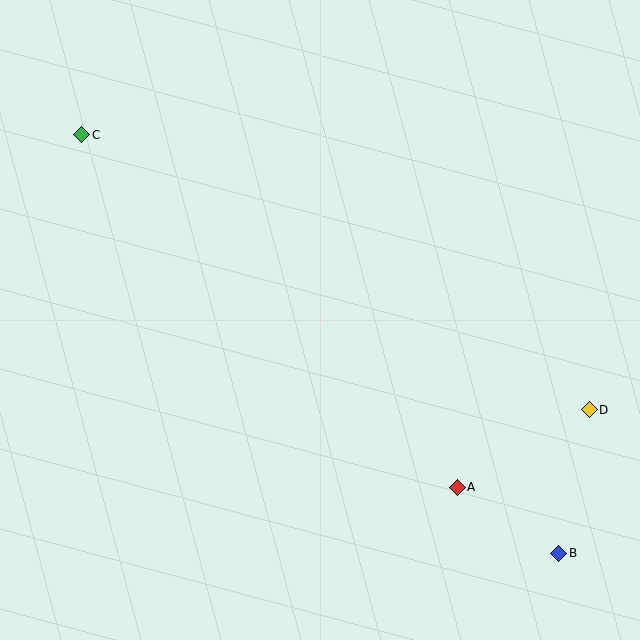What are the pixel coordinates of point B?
Point B is at (559, 553).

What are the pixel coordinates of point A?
Point A is at (457, 487).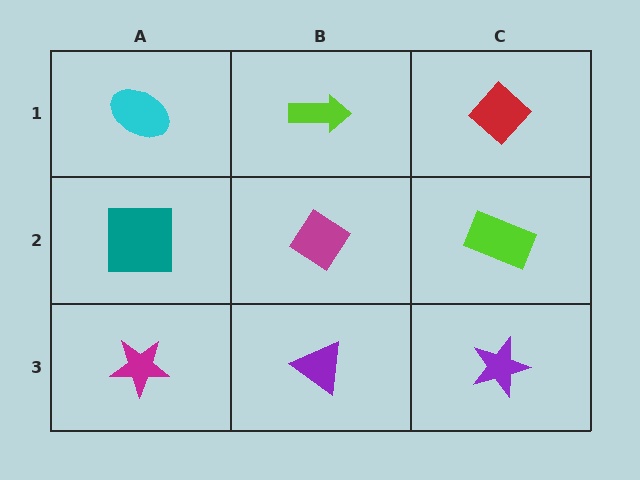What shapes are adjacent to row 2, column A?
A cyan ellipse (row 1, column A), a magenta star (row 3, column A), a magenta diamond (row 2, column B).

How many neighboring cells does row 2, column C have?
3.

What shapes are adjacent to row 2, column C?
A red diamond (row 1, column C), a purple star (row 3, column C), a magenta diamond (row 2, column B).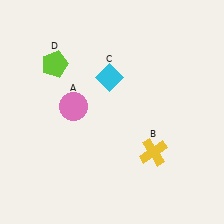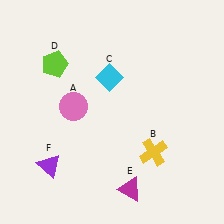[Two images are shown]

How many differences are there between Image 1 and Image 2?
There are 2 differences between the two images.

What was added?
A magenta triangle (E), a purple triangle (F) were added in Image 2.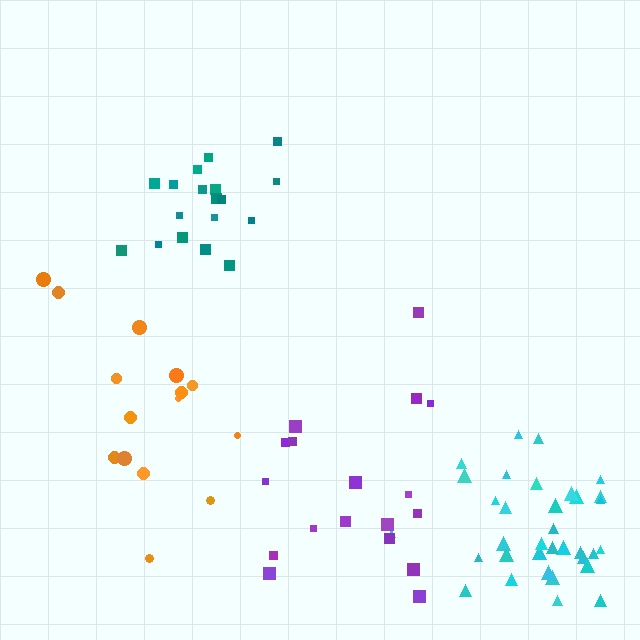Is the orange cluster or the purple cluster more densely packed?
Purple.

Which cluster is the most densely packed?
Teal.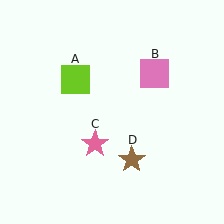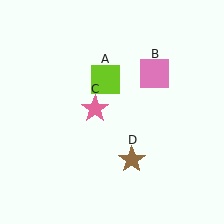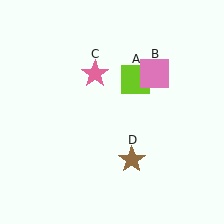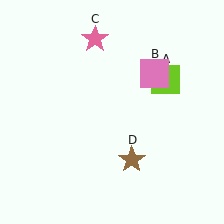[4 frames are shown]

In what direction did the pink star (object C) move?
The pink star (object C) moved up.